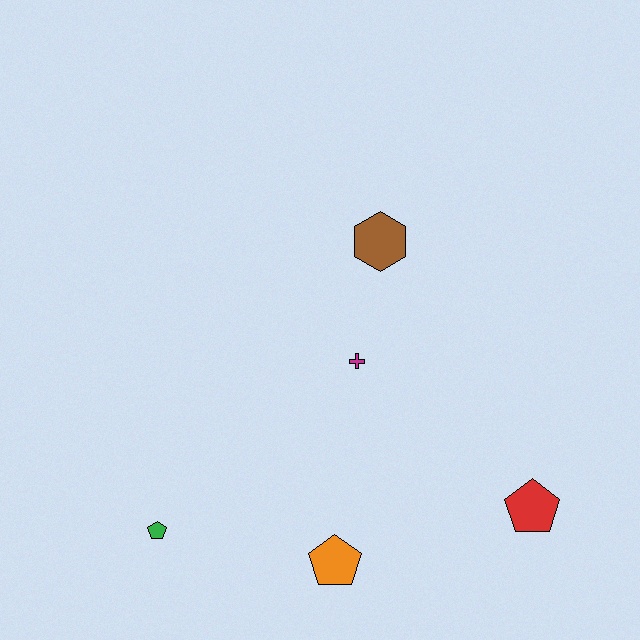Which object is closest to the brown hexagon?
The magenta cross is closest to the brown hexagon.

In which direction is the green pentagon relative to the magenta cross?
The green pentagon is to the left of the magenta cross.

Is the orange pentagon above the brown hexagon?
No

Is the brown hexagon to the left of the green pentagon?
No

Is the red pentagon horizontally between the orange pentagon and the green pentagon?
No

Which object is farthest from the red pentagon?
The green pentagon is farthest from the red pentagon.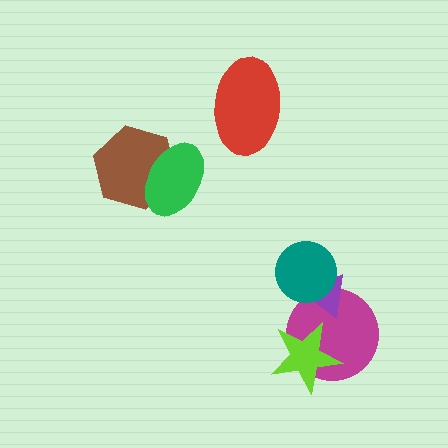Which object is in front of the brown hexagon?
The green ellipse is in front of the brown hexagon.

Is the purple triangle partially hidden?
Yes, it is partially covered by another shape.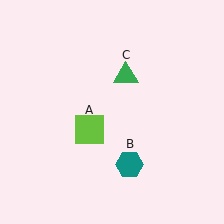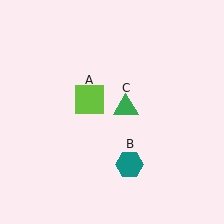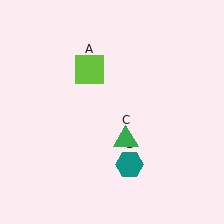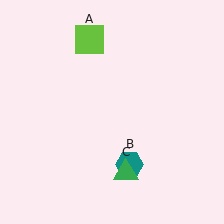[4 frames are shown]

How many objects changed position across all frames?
2 objects changed position: lime square (object A), green triangle (object C).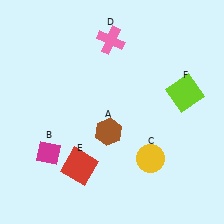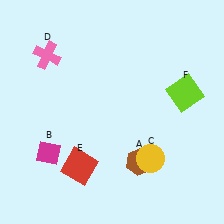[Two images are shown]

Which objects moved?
The objects that moved are: the brown hexagon (A), the pink cross (D).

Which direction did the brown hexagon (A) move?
The brown hexagon (A) moved right.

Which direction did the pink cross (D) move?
The pink cross (D) moved left.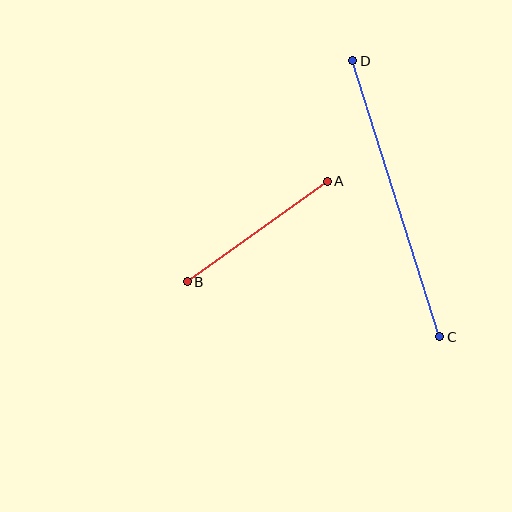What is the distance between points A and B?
The distance is approximately 172 pixels.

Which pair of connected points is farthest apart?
Points C and D are farthest apart.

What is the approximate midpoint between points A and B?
The midpoint is at approximately (257, 232) pixels.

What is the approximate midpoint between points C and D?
The midpoint is at approximately (396, 199) pixels.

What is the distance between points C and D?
The distance is approximately 289 pixels.